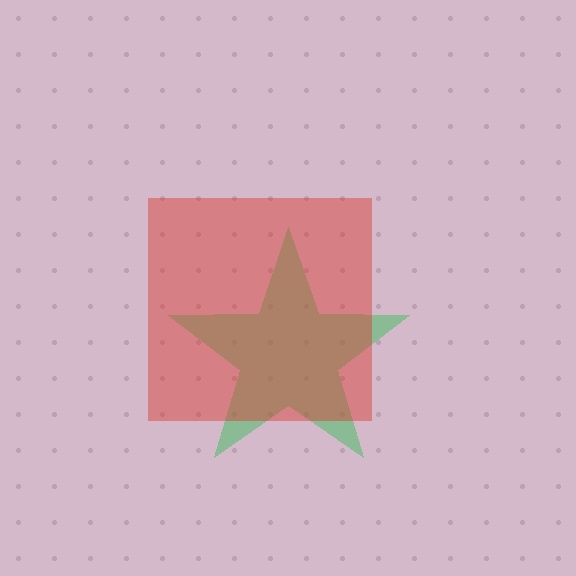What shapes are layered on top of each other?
The layered shapes are: a green star, a red square.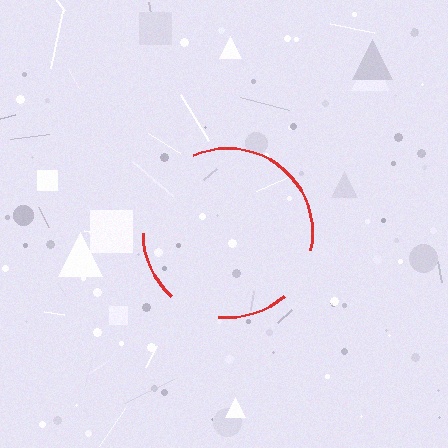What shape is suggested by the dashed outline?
The dashed outline suggests a circle.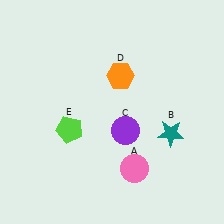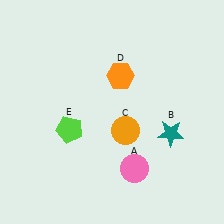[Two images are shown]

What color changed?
The circle (C) changed from purple in Image 1 to orange in Image 2.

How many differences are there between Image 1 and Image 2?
There is 1 difference between the two images.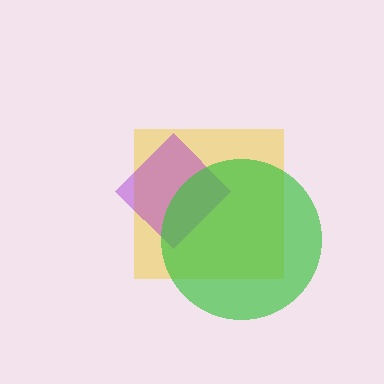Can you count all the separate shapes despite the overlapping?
Yes, there are 3 separate shapes.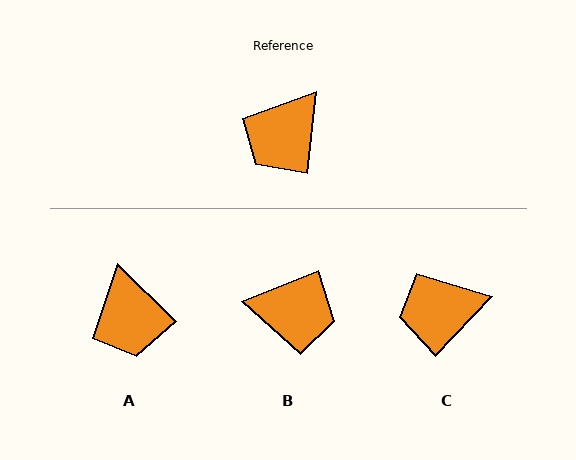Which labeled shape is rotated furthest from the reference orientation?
B, about 118 degrees away.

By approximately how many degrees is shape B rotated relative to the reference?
Approximately 118 degrees counter-clockwise.